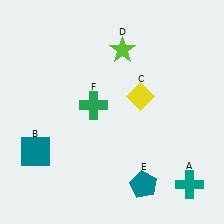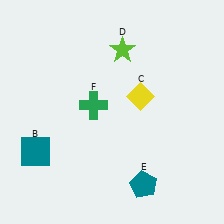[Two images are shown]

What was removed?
The teal cross (A) was removed in Image 2.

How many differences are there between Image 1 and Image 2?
There is 1 difference between the two images.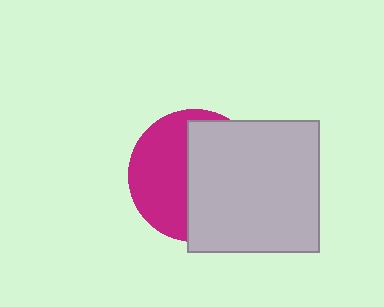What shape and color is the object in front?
The object in front is a light gray square.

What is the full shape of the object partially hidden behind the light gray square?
The partially hidden object is a magenta circle.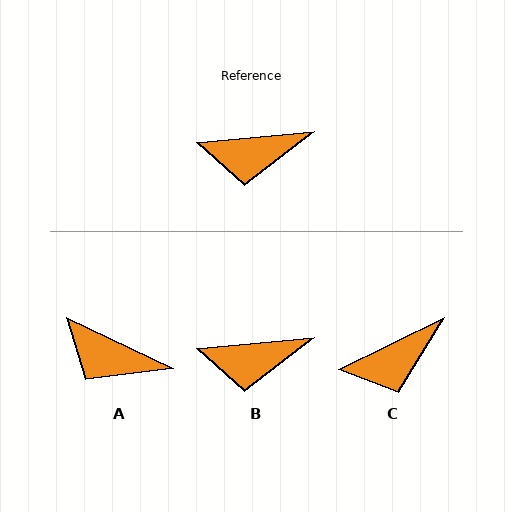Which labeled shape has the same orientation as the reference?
B.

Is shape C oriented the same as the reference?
No, it is off by about 21 degrees.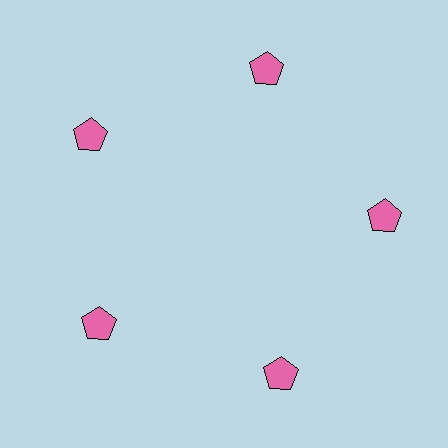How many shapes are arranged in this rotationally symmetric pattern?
There are 5 shapes, arranged in 5 groups of 1.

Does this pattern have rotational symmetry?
Yes, this pattern has 5-fold rotational symmetry. It looks the same after rotating 72 degrees around the center.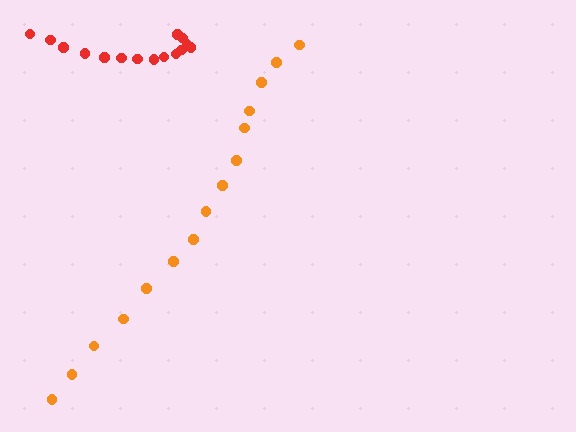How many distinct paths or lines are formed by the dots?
There are 2 distinct paths.